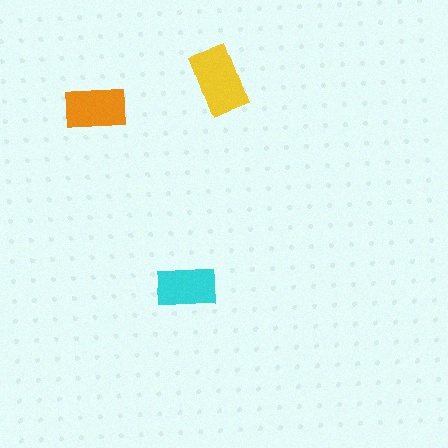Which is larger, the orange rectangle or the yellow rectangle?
The yellow one.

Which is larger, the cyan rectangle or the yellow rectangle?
The yellow one.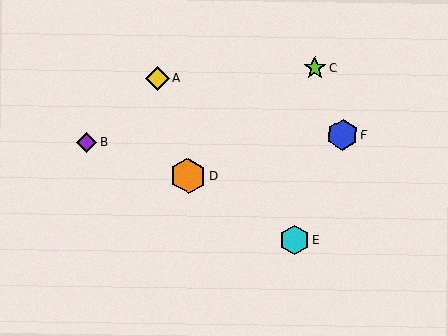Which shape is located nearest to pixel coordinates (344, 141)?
The blue hexagon (labeled F) at (342, 135) is nearest to that location.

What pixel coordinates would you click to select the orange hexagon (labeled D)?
Click at (188, 176) to select the orange hexagon D.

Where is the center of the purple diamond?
The center of the purple diamond is at (87, 143).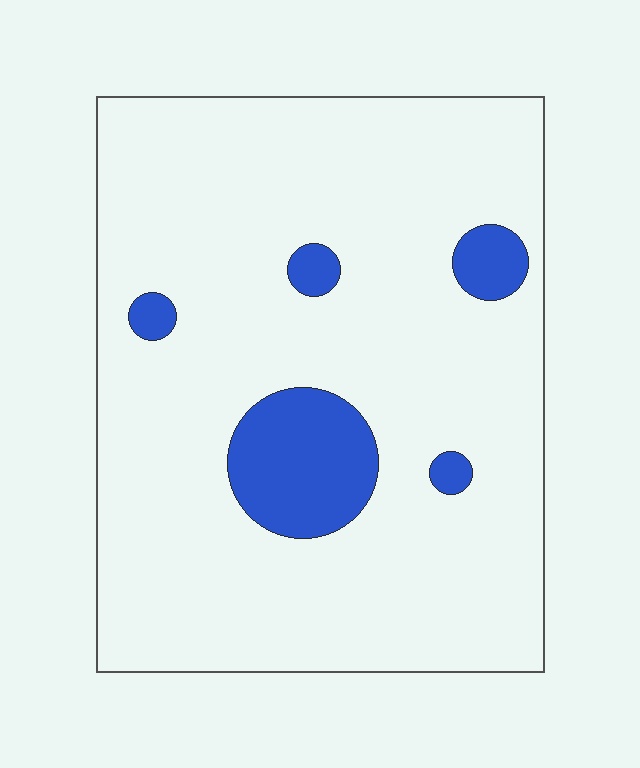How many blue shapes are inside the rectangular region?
5.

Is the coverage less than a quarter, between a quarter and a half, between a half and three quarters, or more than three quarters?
Less than a quarter.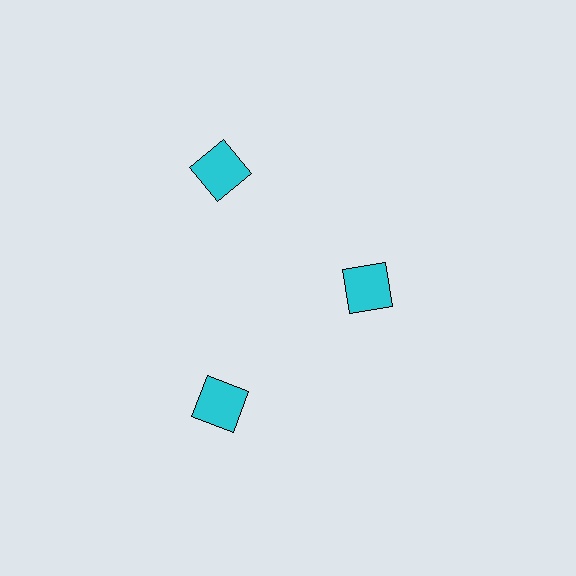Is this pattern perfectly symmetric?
No. The 3 cyan squares are arranged in a ring, but one element near the 3 o'clock position is pulled inward toward the center, breaking the 3-fold rotational symmetry.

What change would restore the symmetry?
The symmetry would be restored by moving it outward, back onto the ring so that all 3 squares sit at equal angles and equal distance from the center.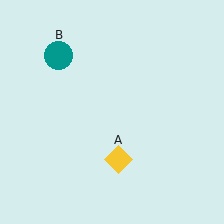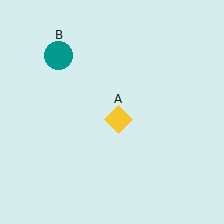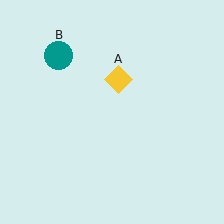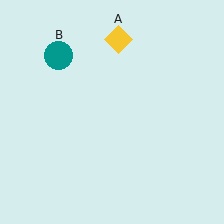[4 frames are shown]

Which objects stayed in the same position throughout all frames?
Teal circle (object B) remained stationary.